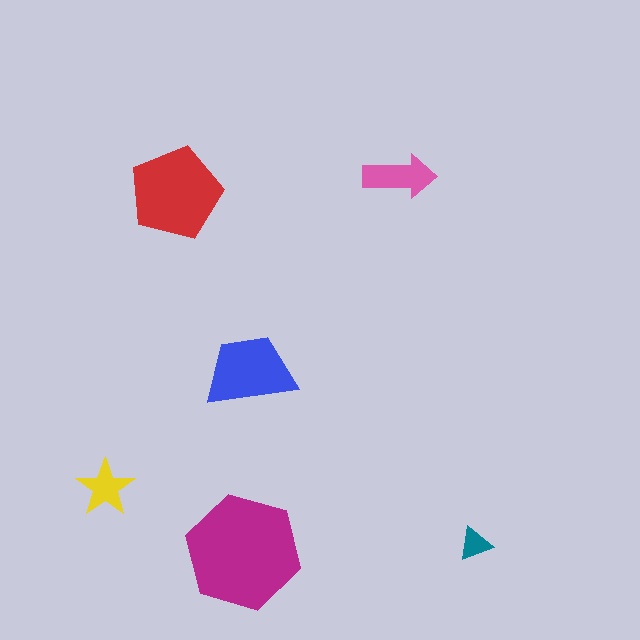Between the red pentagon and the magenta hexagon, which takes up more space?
The magenta hexagon.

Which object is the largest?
The magenta hexagon.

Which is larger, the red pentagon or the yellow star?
The red pentagon.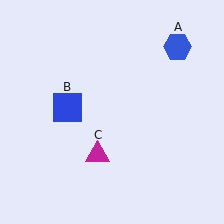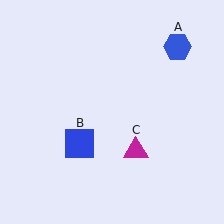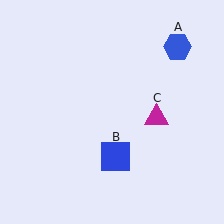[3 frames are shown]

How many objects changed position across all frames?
2 objects changed position: blue square (object B), magenta triangle (object C).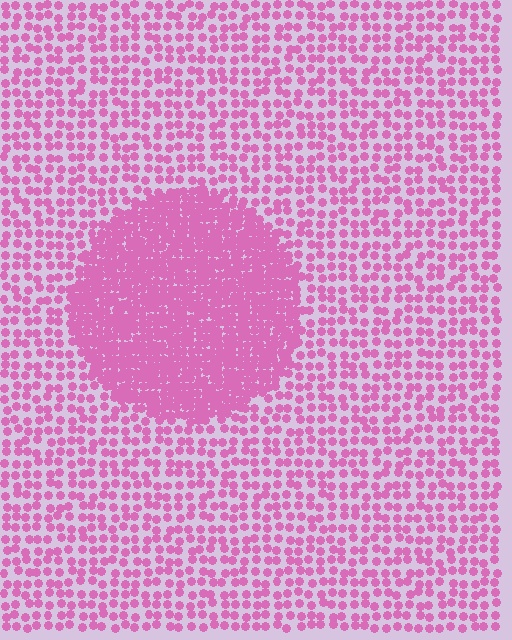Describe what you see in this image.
The image contains small pink elements arranged at two different densities. A circle-shaped region is visible where the elements are more densely packed than the surrounding area.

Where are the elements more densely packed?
The elements are more densely packed inside the circle boundary.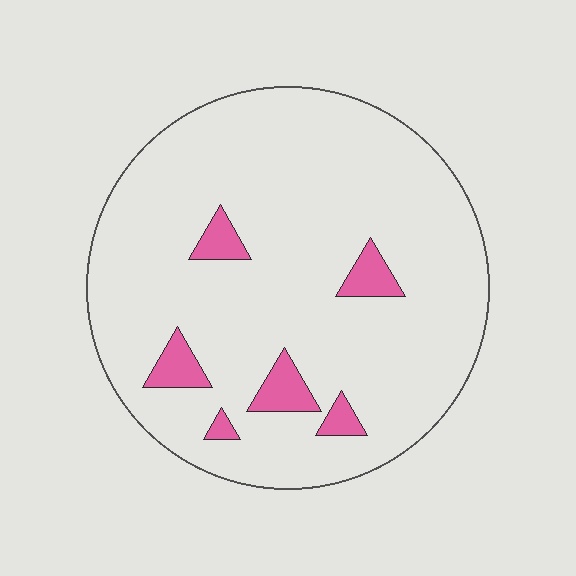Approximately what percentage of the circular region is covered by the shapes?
Approximately 10%.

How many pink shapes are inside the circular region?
6.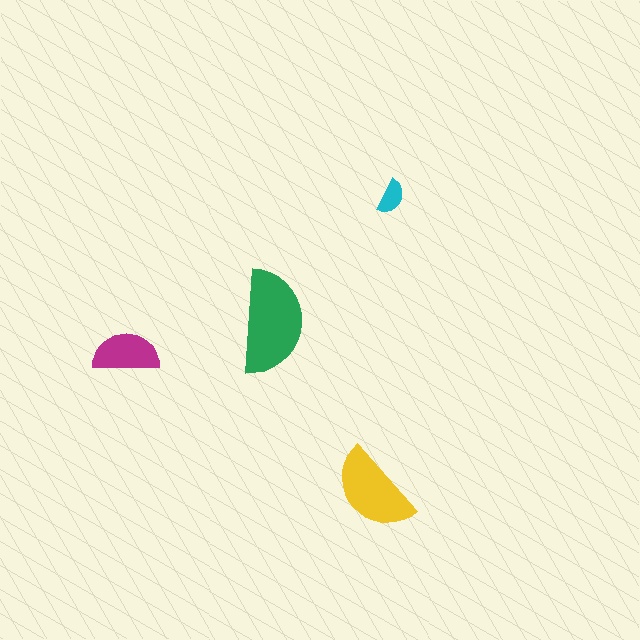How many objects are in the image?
There are 4 objects in the image.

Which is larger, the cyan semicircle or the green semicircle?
The green one.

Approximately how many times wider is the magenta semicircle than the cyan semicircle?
About 2 times wider.